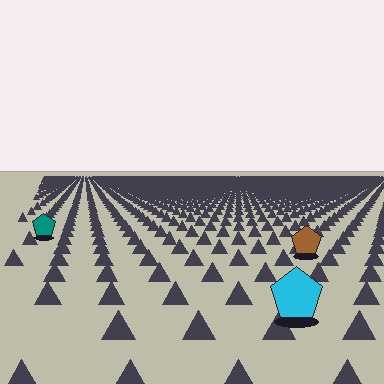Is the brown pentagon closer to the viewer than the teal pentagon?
Yes. The brown pentagon is closer — you can tell from the texture gradient: the ground texture is coarser near it.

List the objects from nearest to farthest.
From nearest to farthest: the cyan pentagon, the brown pentagon, the teal pentagon.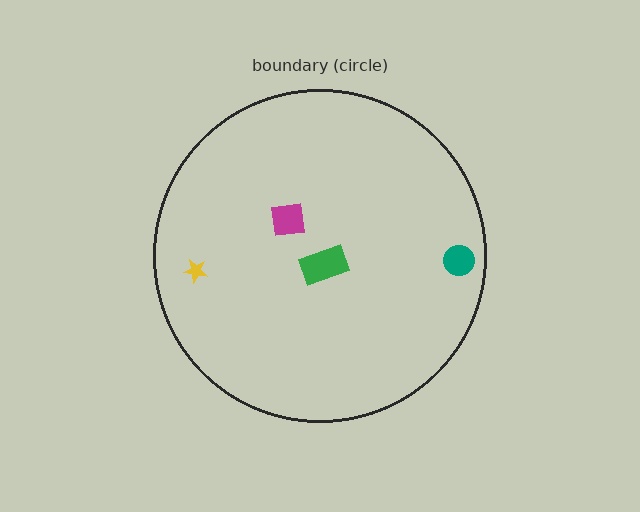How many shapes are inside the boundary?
4 inside, 0 outside.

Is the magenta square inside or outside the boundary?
Inside.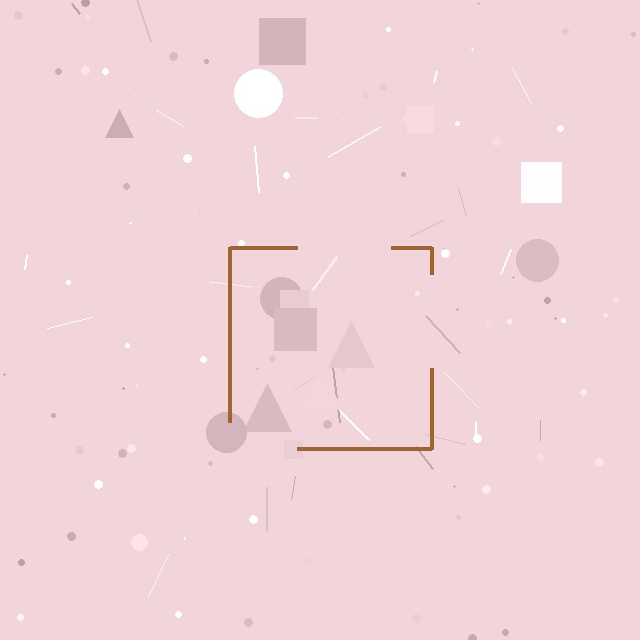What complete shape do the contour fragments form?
The contour fragments form a square.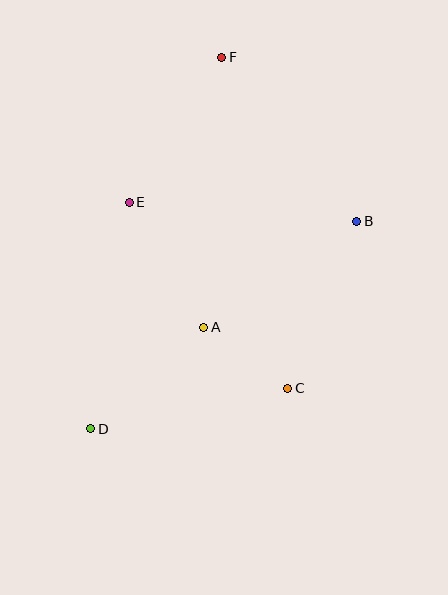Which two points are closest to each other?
Points A and C are closest to each other.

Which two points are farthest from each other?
Points D and F are farthest from each other.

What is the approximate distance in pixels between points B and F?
The distance between B and F is approximately 212 pixels.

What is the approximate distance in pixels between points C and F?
The distance between C and F is approximately 337 pixels.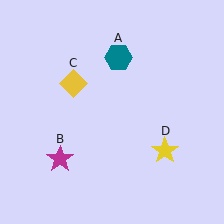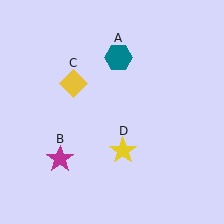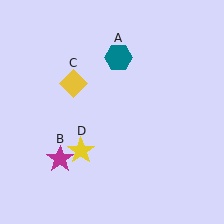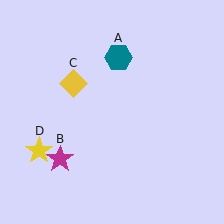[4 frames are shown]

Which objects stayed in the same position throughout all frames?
Teal hexagon (object A) and magenta star (object B) and yellow diamond (object C) remained stationary.